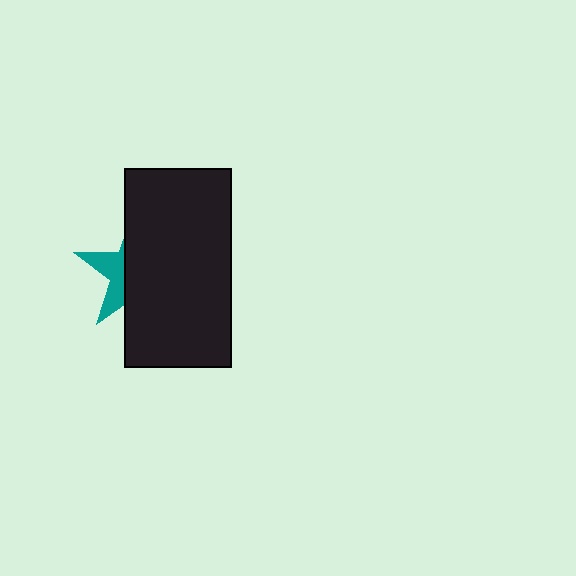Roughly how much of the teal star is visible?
A small part of it is visible (roughly 33%).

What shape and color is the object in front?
The object in front is a black rectangle.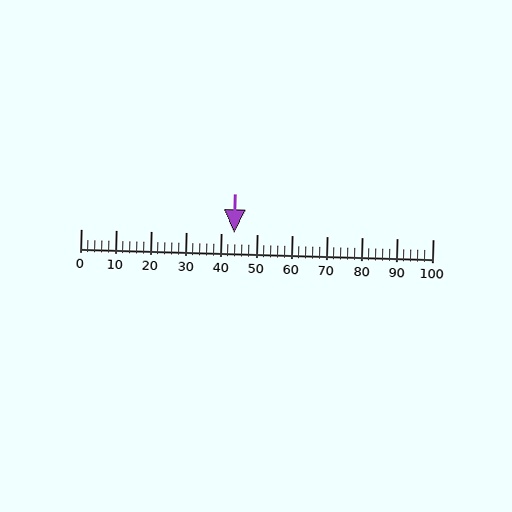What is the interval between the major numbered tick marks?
The major tick marks are spaced 10 units apart.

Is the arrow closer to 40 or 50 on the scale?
The arrow is closer to 40.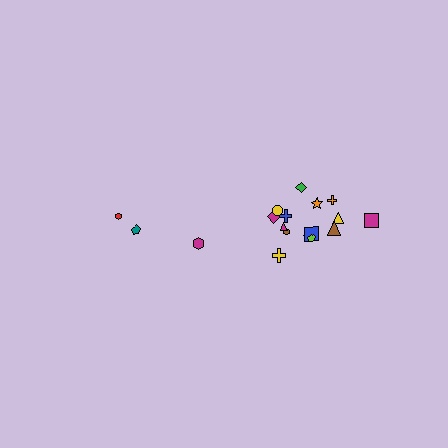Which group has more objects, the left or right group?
The right group.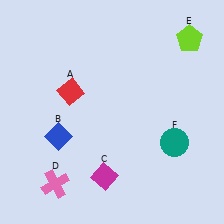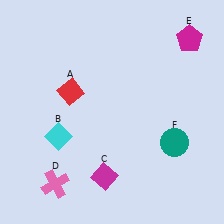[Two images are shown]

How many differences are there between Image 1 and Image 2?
There are 2 differences between the two images.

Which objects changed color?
B changed from blue to cyan. E changed from lime to magenta.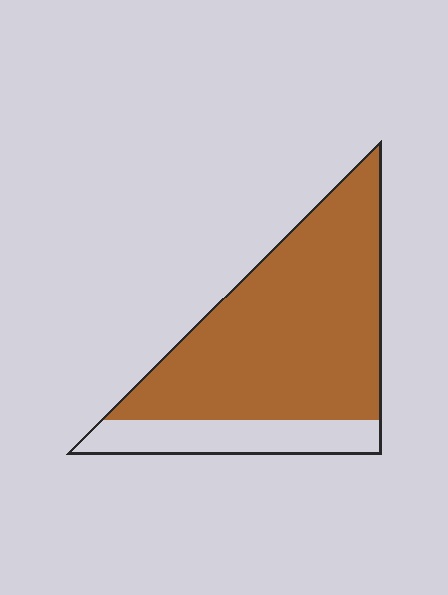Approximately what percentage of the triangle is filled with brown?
Approximately 80%.